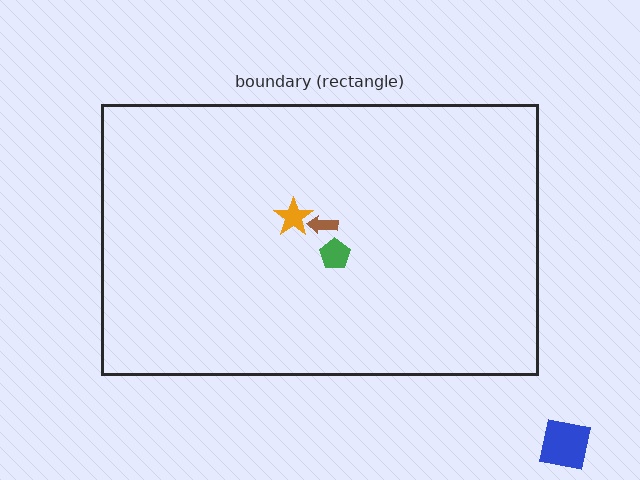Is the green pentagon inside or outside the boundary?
Inside.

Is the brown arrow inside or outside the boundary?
Inside.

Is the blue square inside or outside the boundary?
Outside.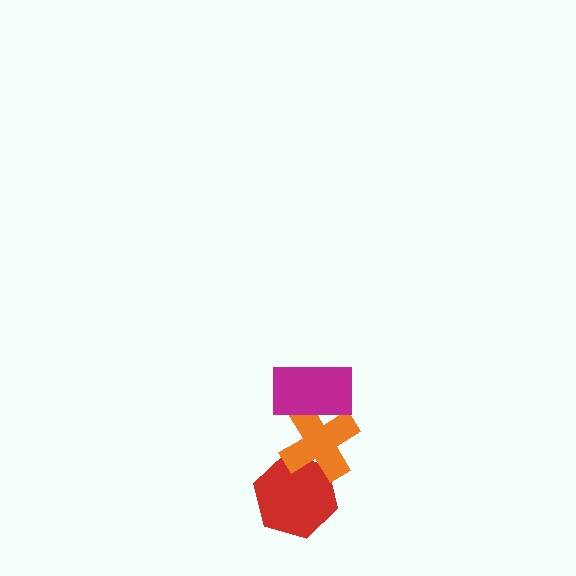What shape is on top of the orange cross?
The magenta rectangle is on top of the orange cross.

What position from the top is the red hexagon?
The red hexagon is 3rd from the top.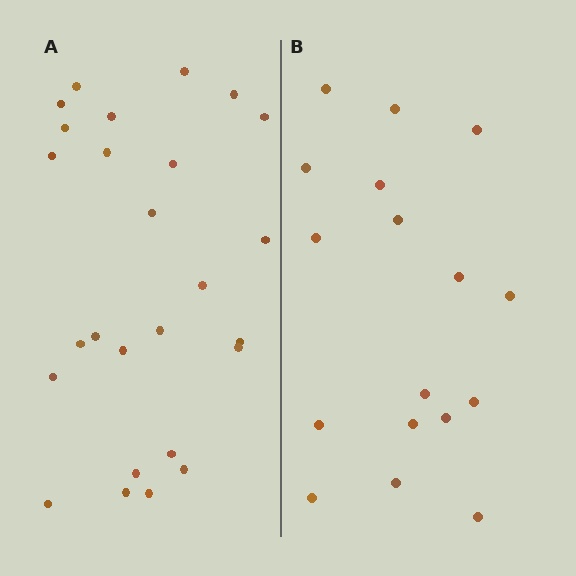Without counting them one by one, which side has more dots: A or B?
Region A (the left region) has more dots.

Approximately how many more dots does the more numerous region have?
Region A has roughly 8 or so more dots than region B.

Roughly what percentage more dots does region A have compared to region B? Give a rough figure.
About 55% more.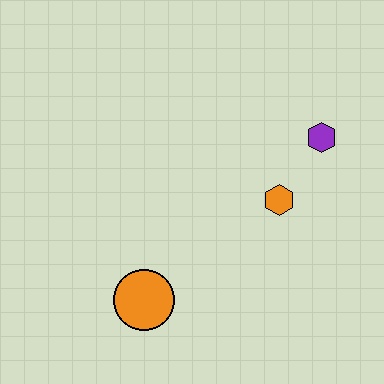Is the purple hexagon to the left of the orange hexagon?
No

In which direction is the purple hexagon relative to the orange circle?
The purple hexagon is to the right of the orange circle.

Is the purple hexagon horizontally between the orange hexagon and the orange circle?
No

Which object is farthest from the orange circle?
The purple hexagon is farthest from the orange circle.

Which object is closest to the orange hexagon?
The purple hexagon is closest to the orange hexagon.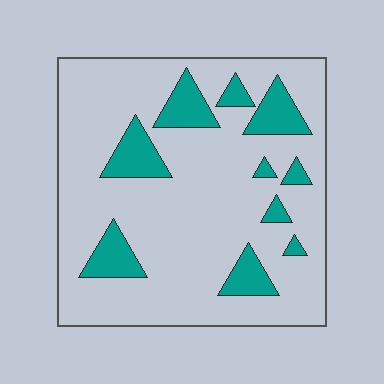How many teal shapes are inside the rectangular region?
10.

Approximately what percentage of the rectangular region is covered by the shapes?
Approximately 20%.